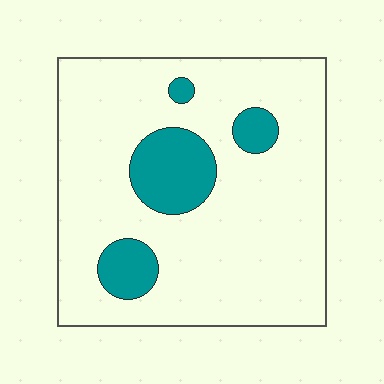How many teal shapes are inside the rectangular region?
4.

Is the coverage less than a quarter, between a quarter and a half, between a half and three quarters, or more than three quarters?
Less than a quarter.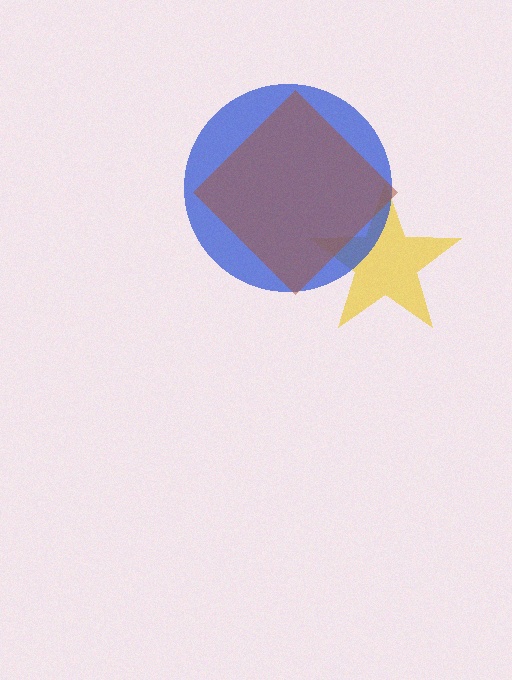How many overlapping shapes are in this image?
There are 3 overlapping shapes in the image.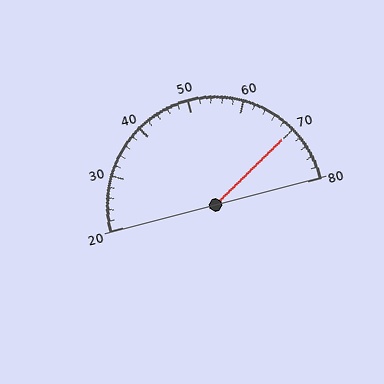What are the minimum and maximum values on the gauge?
The gauge ranges from 20 to 80.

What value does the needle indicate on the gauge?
The needle indicates approximately 70.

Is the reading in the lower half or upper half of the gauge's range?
The reading is in the upper half of the range (20 to 80).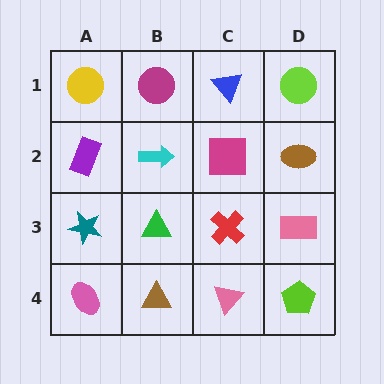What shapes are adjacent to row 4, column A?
A teal star (row 3, column A), a brown triangle (row 4, column B).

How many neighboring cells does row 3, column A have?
3.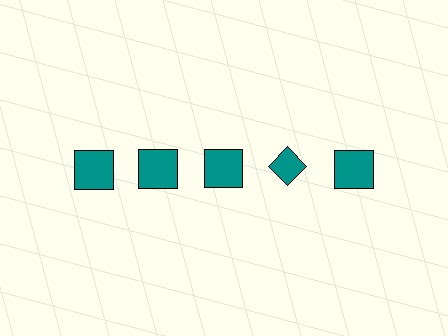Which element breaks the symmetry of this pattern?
The teal diamond in the top row, second from right column breaks the symmetry. All other shapes are teal squares.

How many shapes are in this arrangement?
There are 5 shapes arranged in a grid pattern.